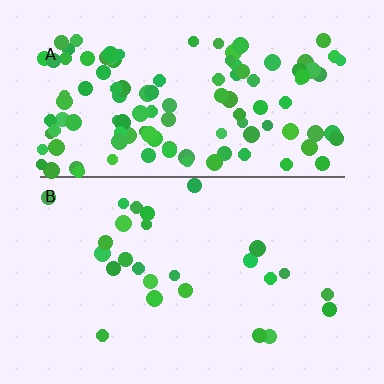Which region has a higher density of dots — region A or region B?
A (the top).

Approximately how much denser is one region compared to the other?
Approximately 4.4× — region A over region B.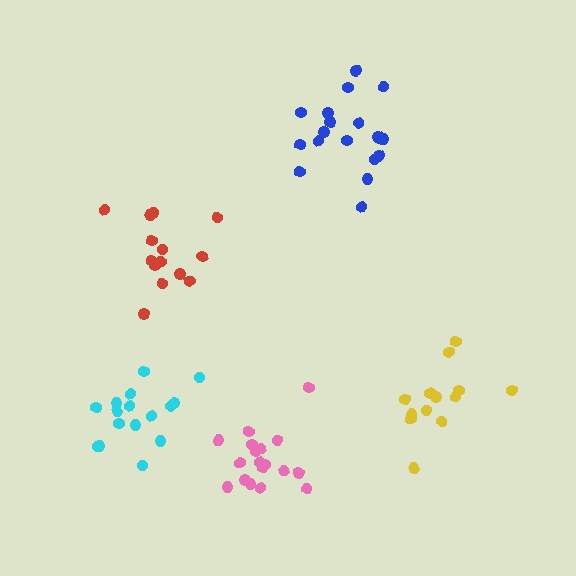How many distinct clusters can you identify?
There are 5 distinct clusters.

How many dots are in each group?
Group 1: 13 dots, Group 2: 18 dots, Group 3: 14 dots, Group 4: 19 dots, Group 5: 16 dots (80 total).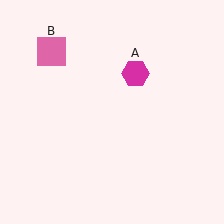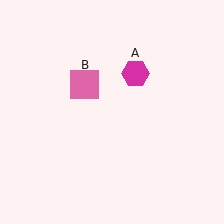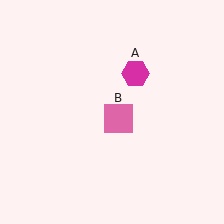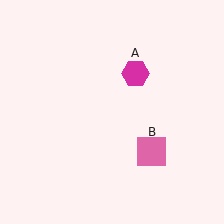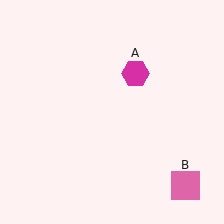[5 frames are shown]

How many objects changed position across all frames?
1 object changed position: pink square (object B).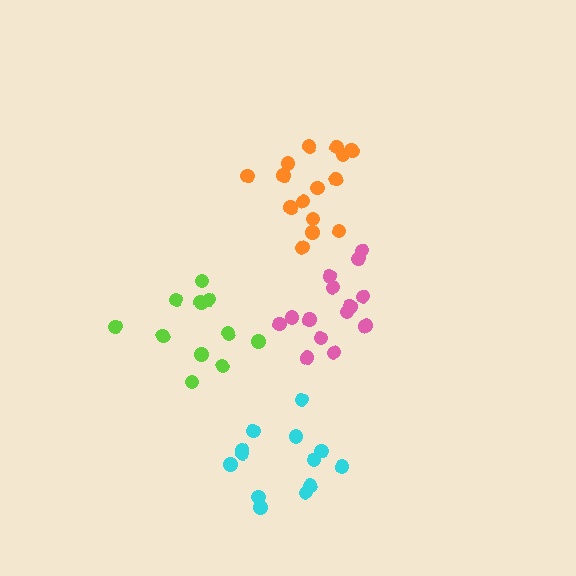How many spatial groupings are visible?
There are 4 spatial groupings.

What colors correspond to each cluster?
The clusters are colored: orange, lime, cyan, pink.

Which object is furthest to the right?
The pink cluster is rightmost.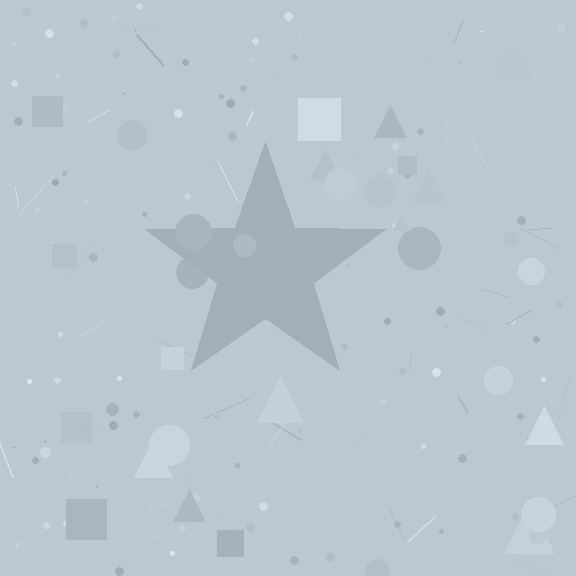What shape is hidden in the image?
A star is hidden in the image.